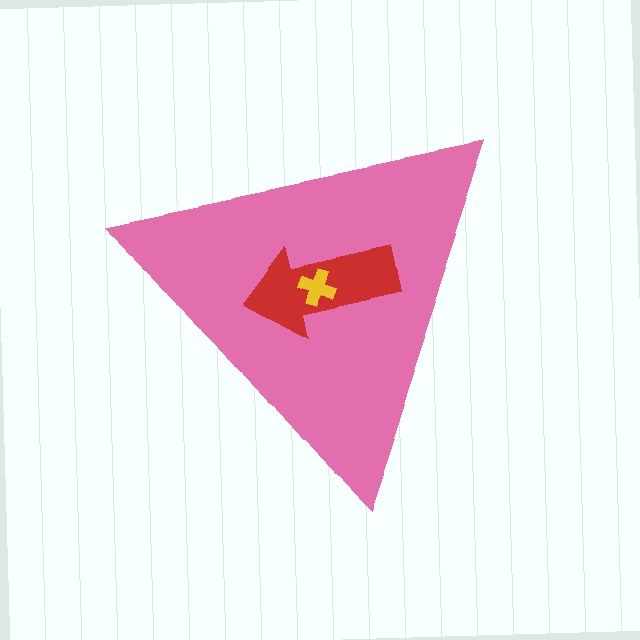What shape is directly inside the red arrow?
The yellow cross.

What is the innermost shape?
The yellow cross.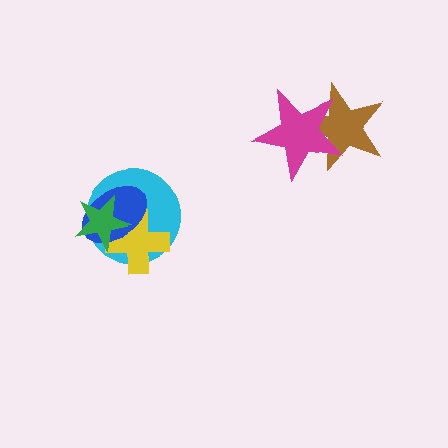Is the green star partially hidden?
No, no other shape covers it.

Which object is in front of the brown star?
The magenta star is in front of the brown star.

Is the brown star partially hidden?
Yes, it is partially covered by another shape.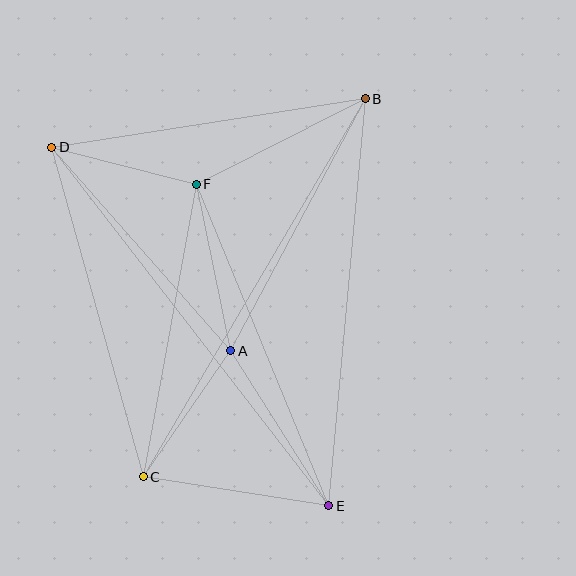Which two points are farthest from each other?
Points D and E are farthest from each other.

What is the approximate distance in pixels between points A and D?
The distance between A and D is approximately 271 pixels.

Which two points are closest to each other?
Points D and F are closest to each other.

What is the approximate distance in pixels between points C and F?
The distance between C and F is approximately 297 pixels.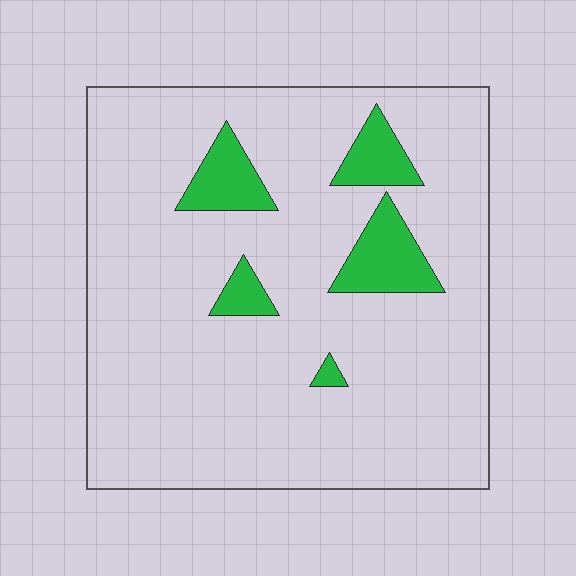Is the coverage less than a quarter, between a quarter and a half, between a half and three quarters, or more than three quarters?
Less than a quarter.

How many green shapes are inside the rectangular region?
5.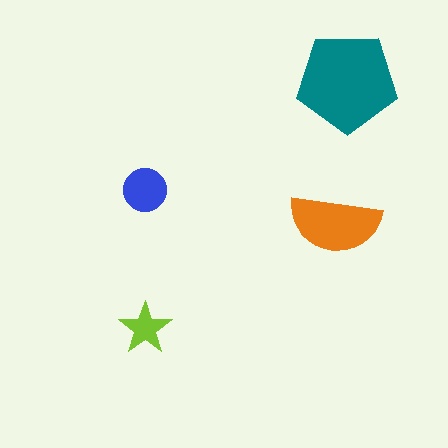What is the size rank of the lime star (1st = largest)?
4th.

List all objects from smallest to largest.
The lime star, the blue circle, the orange semicircle, the teal pentagon.